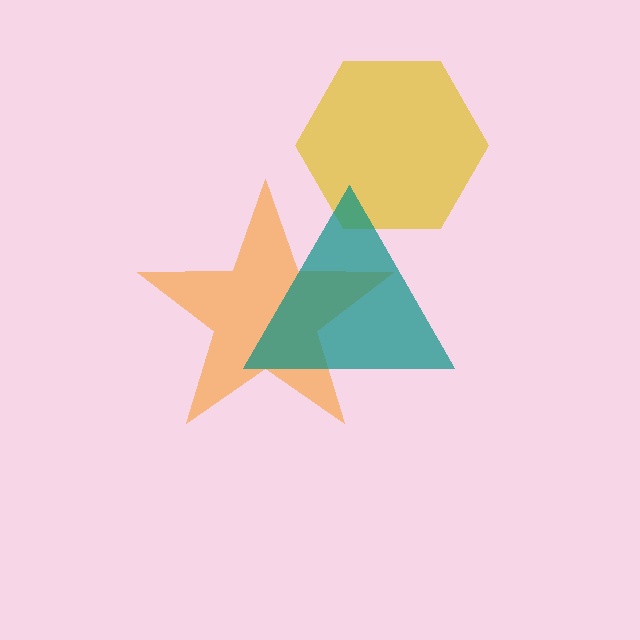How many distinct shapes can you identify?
There are 3 distinct shapes: an orange star, a yellow hexagon, a teal triangle.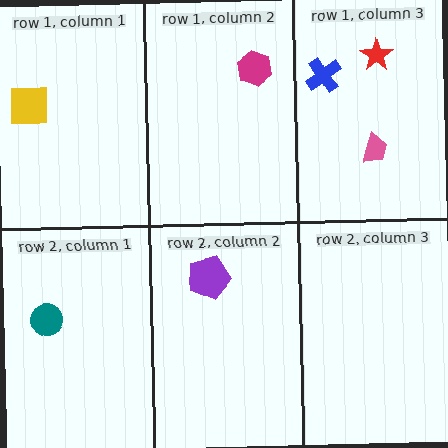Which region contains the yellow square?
The row 1, column 1 region.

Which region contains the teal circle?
The row 2, column 1 region.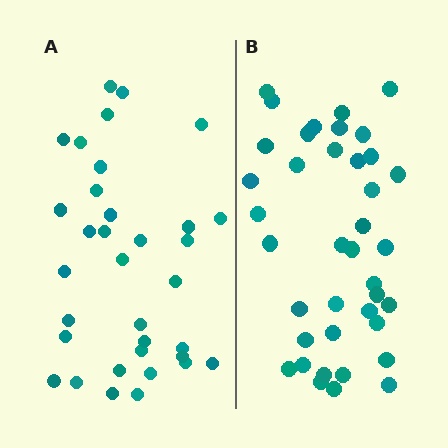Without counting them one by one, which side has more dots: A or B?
Region B (the right region) has more dots.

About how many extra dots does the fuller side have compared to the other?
Region B has about 5 more dots than region A.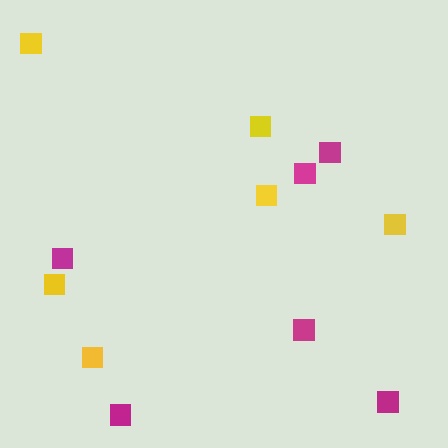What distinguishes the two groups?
There are 2 groups: one group of magenta squares (6) and one group of yellow squares (6).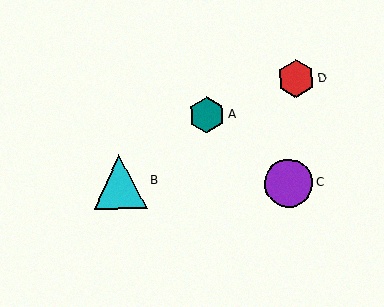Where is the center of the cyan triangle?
The center of the cyan triangle is at (120, 182).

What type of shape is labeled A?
Shape A is a teal hexagon.